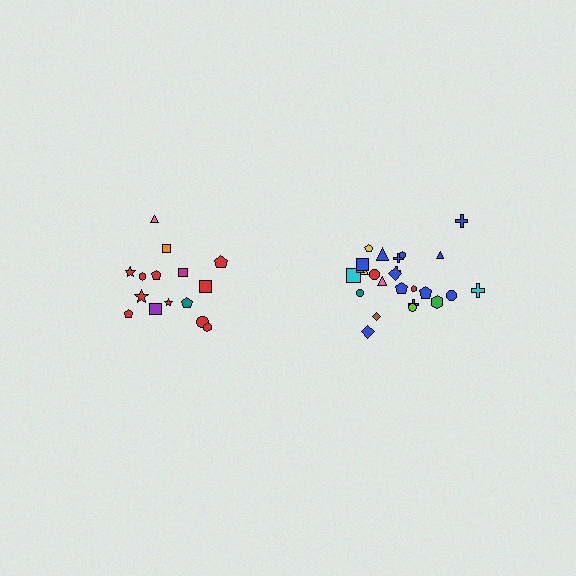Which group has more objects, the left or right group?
The right group.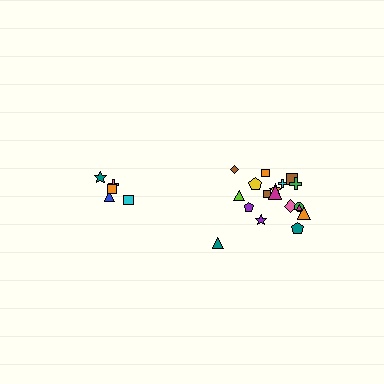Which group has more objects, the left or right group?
The right group.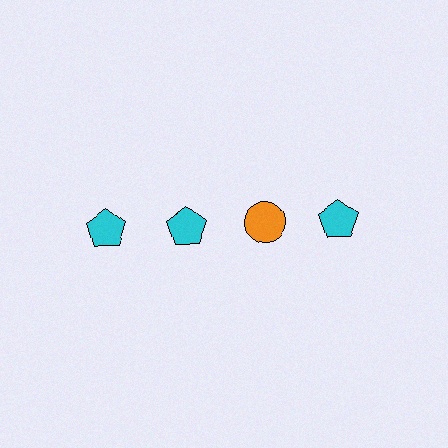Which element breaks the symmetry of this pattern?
The orange circle in the top row, center column breaks the symmetry. All other shapes are cyan pentagons.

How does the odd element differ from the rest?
It differs in both color (orange instead of cyan) and shape (circle instead of pentagon).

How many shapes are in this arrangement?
There are 4 shapes arranged in a grid pattern.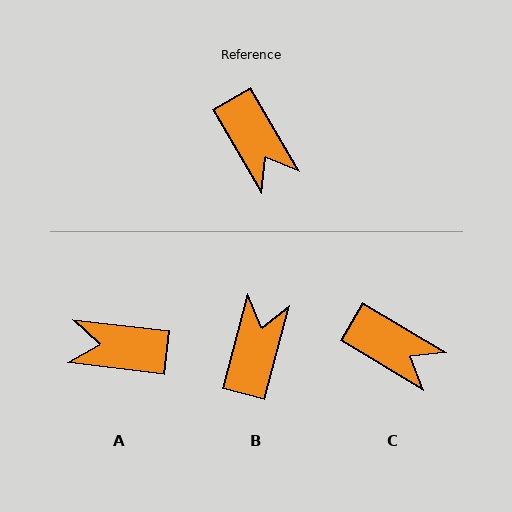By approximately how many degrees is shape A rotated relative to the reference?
Approximately 127 degrees clockwise.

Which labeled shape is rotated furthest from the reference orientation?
B, about 135 degrees away.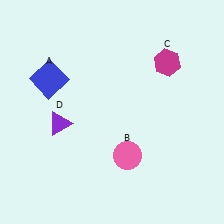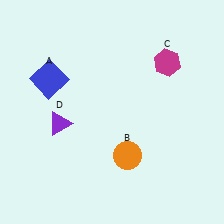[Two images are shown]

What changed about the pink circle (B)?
In Image 1, B is pink. In Image 2, it changed to orange.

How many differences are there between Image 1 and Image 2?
There is 1 difference between the two images.